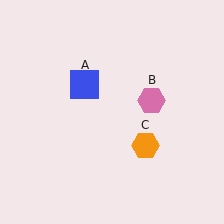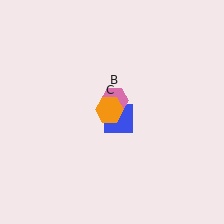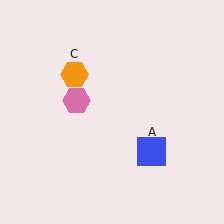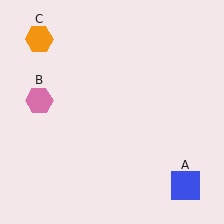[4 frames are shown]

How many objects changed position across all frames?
3 objects changed position: blue square (object A), pink hexagon (object B), orange hexagon (object C).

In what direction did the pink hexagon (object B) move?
The pink hexagon (object B) moved left.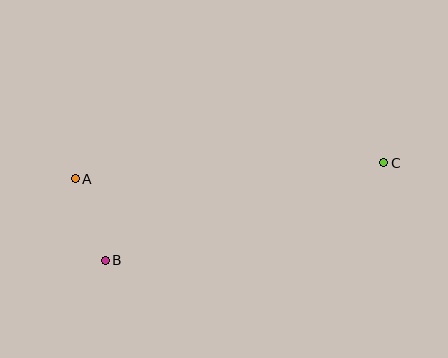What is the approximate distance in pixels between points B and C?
The distance between B and C is approximately 295 pixels.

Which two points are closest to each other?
Points A and B are closest to each other.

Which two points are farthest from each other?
Points A and C are farthest from each other.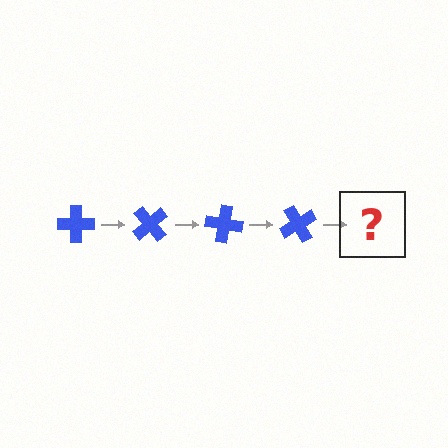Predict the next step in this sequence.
The next step is a blue cross rotated 200 degrees.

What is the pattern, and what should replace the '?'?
The pattern is that the cross rotates 50 degrees each step. The '?' should be a blue cross rotated 200 degrees.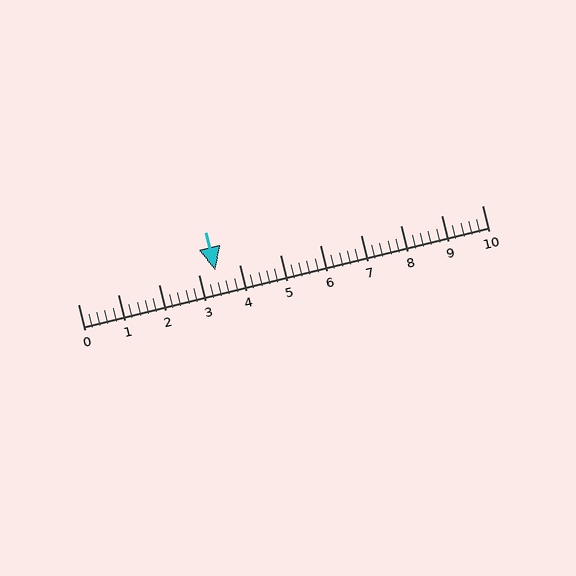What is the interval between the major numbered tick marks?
The major tick marks are spaced 1 units apart.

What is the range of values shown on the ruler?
The ruler shows values from 0 to 10.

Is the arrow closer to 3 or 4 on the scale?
The arrow is closer to 3.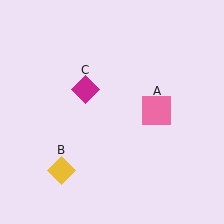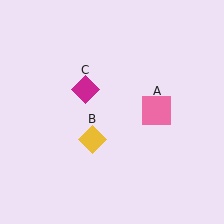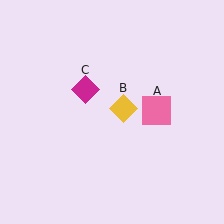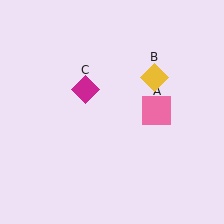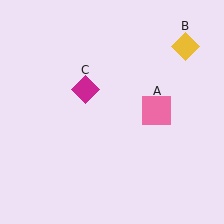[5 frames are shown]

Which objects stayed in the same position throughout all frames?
Pink square (object A) and magenta diamond (object C) remained stationary.